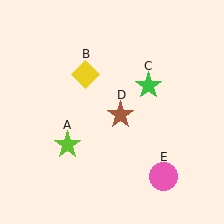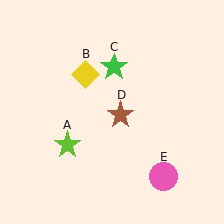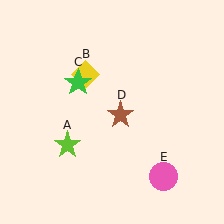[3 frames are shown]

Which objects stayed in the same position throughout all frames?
Lime star (object A) and yellow diamond (object B) and brown star (object D) and pink circle (object E) remained stationary.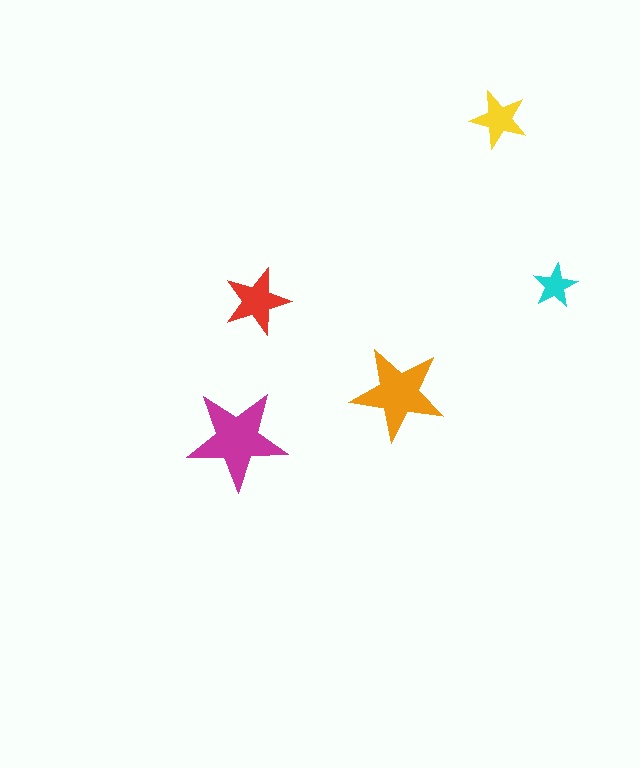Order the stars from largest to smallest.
the magenta one, the orange one, the red one, the yellow one, the cyan one.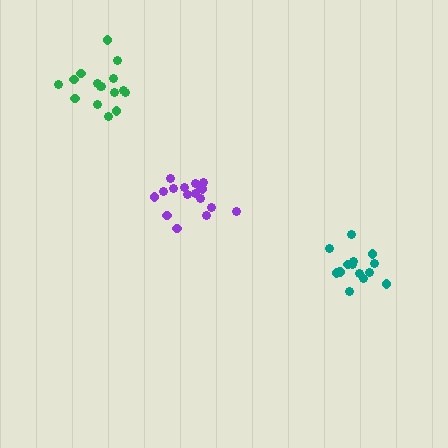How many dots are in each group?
Group 1: 17 dots, Group 2: 14 dots, Group 3: 16 dots (47 total).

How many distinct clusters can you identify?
There are 3 distinct clusters.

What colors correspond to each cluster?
The clusters are colored: purple, teal, green.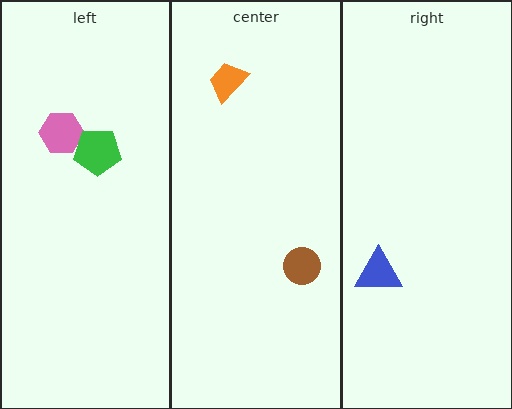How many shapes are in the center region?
2.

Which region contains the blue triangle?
The right region.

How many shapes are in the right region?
1.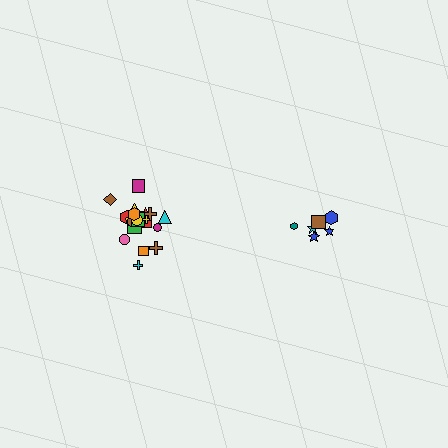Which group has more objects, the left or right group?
The left group.